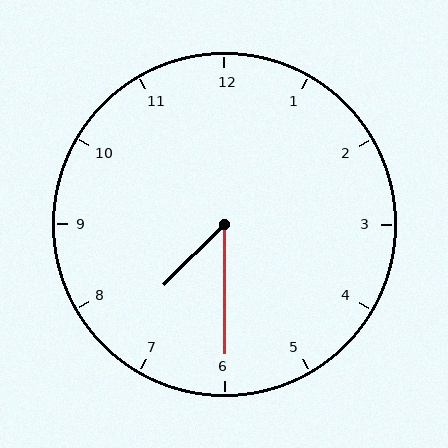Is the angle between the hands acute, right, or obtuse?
It is acute.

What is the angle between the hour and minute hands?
Approximately 45 degrees.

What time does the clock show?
7:30.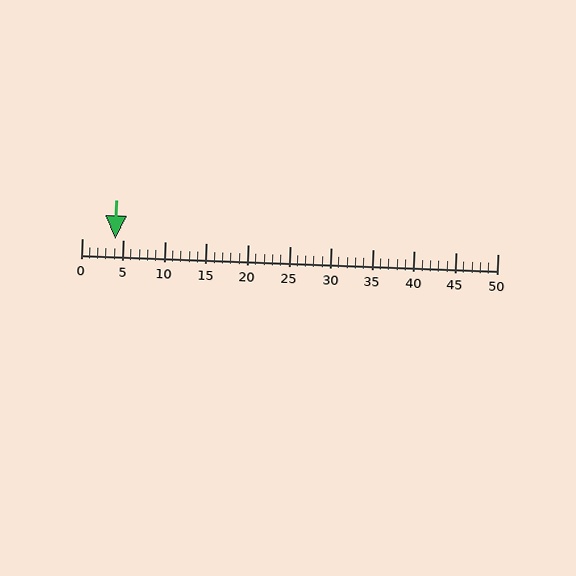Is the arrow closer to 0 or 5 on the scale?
The arrow is closer to 5.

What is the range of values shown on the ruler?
The ruler shows values from 0 to 50.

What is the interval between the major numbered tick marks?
The major tick marks are spaced 5 units apart.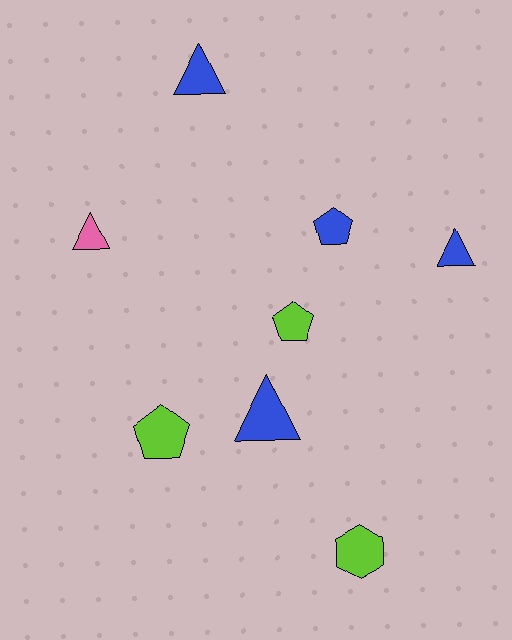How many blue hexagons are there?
There are no blue hexagons.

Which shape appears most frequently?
Triangle, with 4 objects.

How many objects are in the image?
There are 8 objects.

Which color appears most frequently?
Blue, with 4 objects.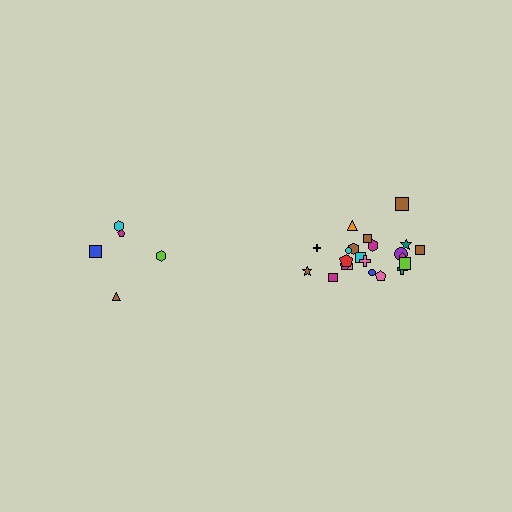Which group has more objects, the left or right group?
The right group.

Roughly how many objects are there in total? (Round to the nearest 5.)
Roughly 25 objects in total.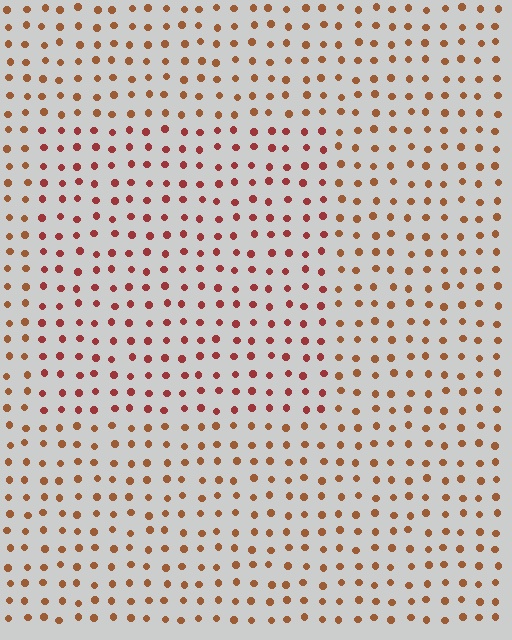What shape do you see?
I see a rectangle.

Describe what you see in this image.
The image is filled with small brown elements in a uniform arrangement. A rectangle-shaped region is visible where the elements are tinted to a slightly different hue, forming a subtle color boundary.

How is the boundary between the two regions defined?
The boundary is defined purely by a slight shift in hue (about 25 degrees). Spacing, size, and orientation are identical on both sides.